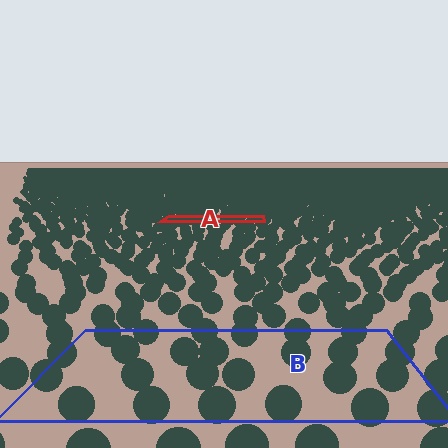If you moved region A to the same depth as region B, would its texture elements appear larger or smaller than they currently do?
They would appear larger. At a closer depth, the same texture elements are projected at a bigger on-screen size.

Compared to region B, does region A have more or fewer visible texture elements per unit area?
Region A has more texture elements per unit area — they are packed more densely because it is farther away.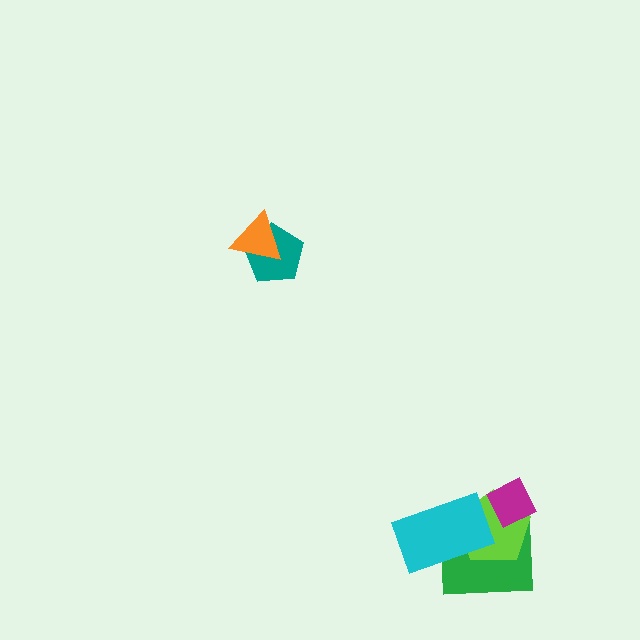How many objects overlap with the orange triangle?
1 object overlaps with the orange triangle.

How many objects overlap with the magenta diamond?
2 objects overlap with the magenta diamond.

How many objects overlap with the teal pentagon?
1 object overlaps with the teal pentagon.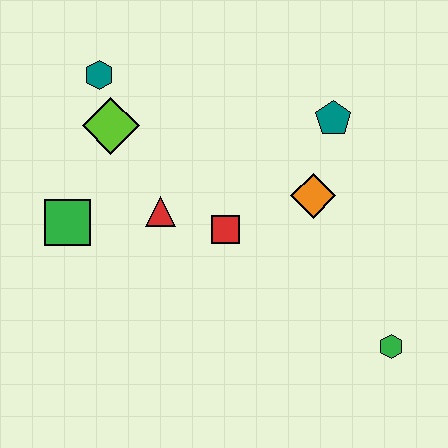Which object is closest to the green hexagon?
The orange diamond is closest to the green hexagon.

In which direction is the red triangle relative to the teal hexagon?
The red triangle is below the teal hexagon.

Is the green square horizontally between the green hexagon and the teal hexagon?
No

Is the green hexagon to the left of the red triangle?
No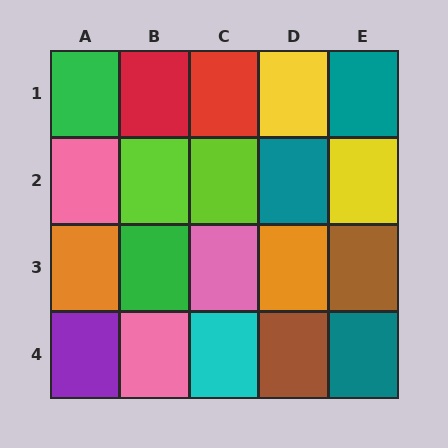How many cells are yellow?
2 cells are yellow.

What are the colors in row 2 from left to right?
Pink, lime, lime, teal, yellow.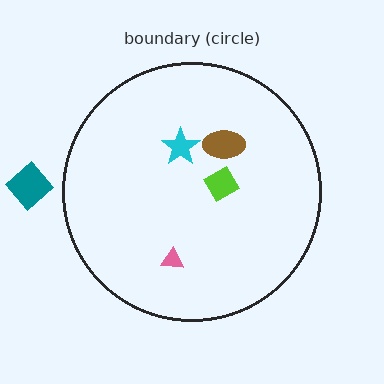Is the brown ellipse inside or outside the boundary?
Inside.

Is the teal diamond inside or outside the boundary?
Outside.